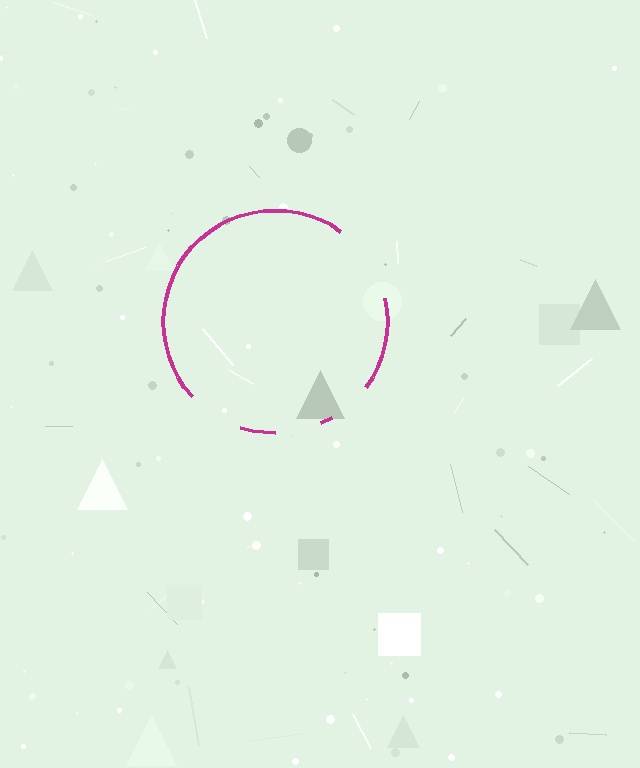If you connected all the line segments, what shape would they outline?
They would outline a circle.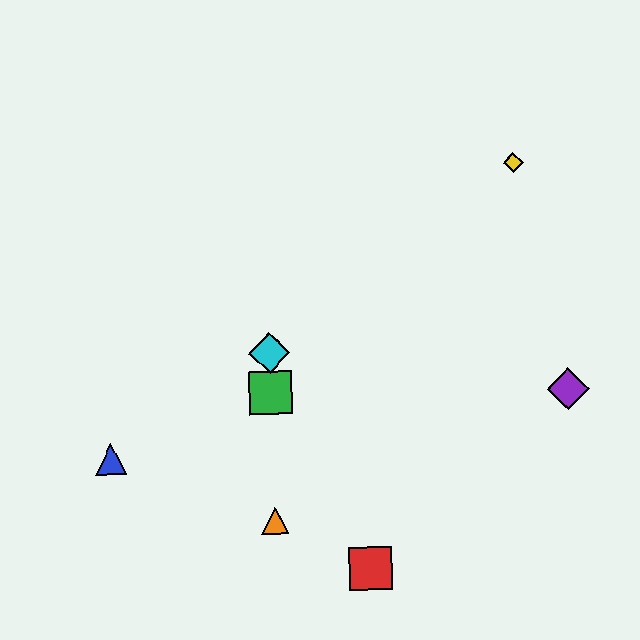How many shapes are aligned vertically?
3 shapes (the green square, the orange triangle, the cyan diamond) are aligned vertically.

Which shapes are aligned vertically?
The green square, the orange triangle, the cyan diamond are aligned vertically.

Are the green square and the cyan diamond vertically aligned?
Yes, both are at x≈271.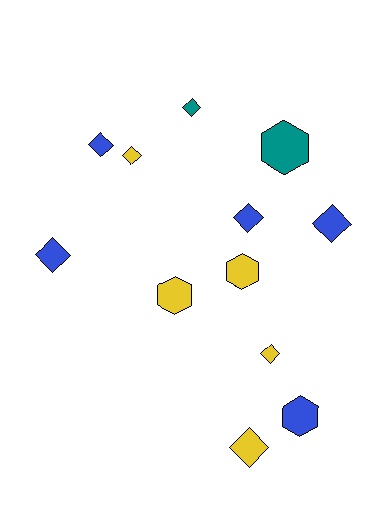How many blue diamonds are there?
There are 4 blue diamonds.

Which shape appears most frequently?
Diamond, with 8 objects.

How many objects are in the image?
There are 12 objects.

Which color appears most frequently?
Blue, with 5 objects.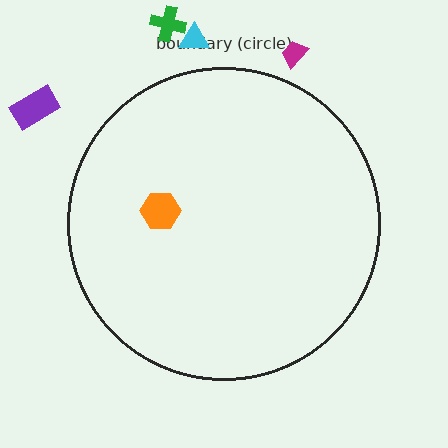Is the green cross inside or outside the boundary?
Outside.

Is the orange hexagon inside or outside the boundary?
Inside.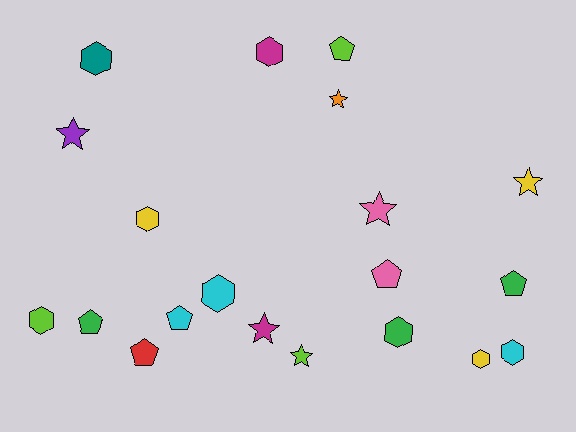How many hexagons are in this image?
There are 8 hexagons.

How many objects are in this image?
There are 20 objects.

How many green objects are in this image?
There are 3 green objects.